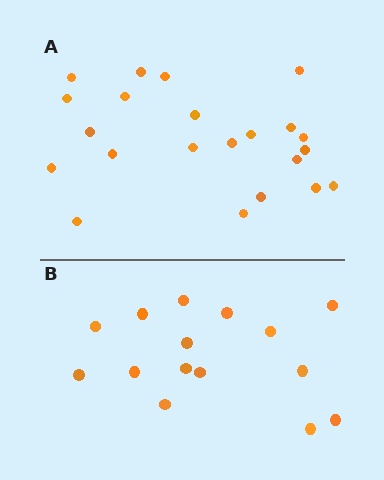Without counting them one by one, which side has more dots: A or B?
Region A (the top region) has more dots.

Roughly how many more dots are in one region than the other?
Region A has roughly 8 or so more dots than region B.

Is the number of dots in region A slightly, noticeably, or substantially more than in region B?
Region A has substantially more. The ratio is roughly 1.5 to 1.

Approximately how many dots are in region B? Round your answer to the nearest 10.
About 20 dots. (The exact count is 15, which rounds to 20.)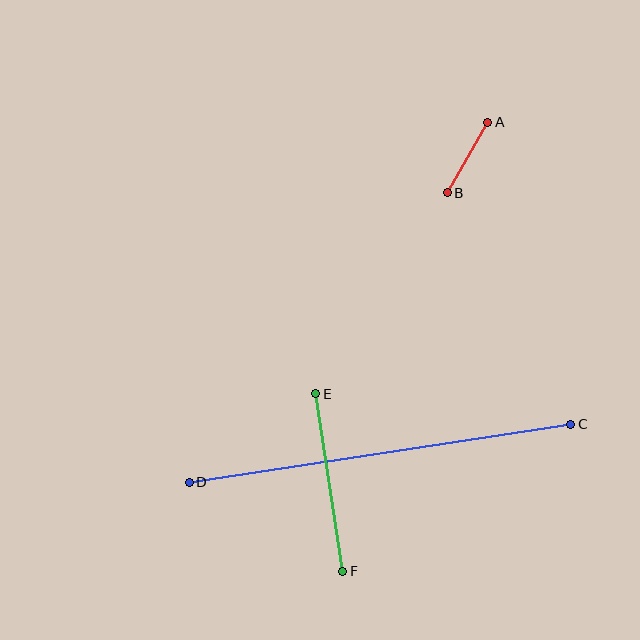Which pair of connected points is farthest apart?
Points C and D are farthest apart.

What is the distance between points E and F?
The distance is approximately 180 pixels.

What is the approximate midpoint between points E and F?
The midpoint is at approximately (329, 482) pixels.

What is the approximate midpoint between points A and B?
The midpoint is at approximately (468, 157) pixels.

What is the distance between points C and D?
The distance is approximately 386 pixels.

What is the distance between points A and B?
The distance is approximately 81 pixels.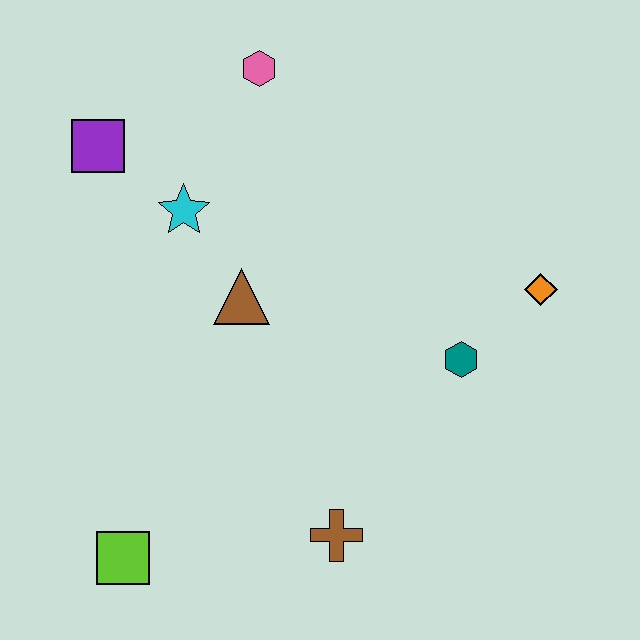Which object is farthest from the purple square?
The orange diamond is farthest from the purple square.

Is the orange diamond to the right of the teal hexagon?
Yes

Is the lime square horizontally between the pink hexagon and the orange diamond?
No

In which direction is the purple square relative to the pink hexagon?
The purple square is to the left of the pink hexagon.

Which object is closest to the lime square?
The brown cross is closest to the lime square.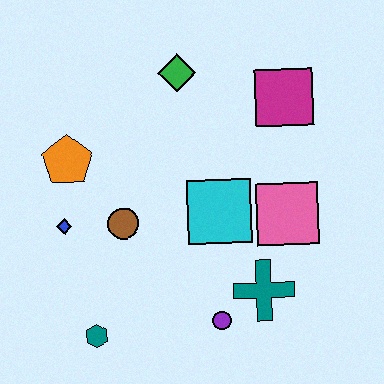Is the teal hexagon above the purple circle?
No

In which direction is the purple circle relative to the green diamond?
The purple circle is below the green diamond.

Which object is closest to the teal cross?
The purple circle is closest to the teal cross.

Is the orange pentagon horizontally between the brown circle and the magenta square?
No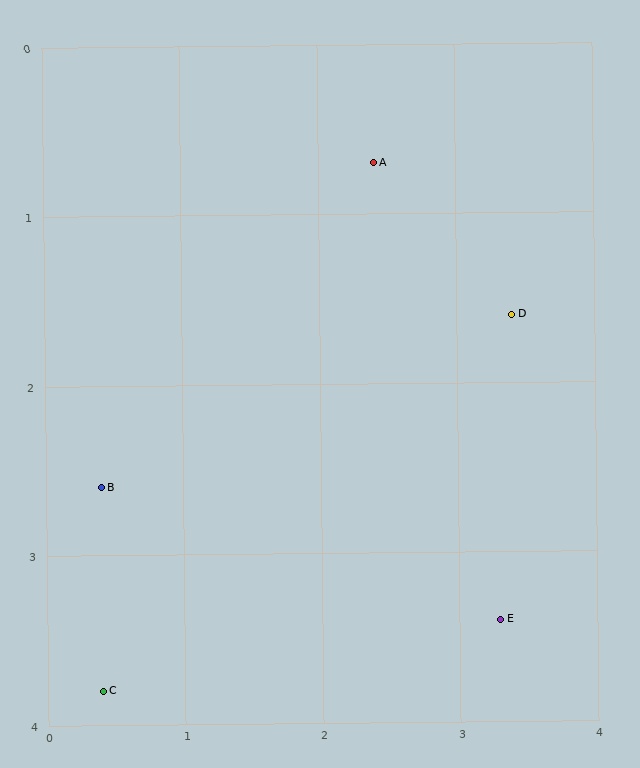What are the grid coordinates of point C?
Point C is at approximately (0.4, 3.8).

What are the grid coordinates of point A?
Point A is at approximately (2.4, 0.7).